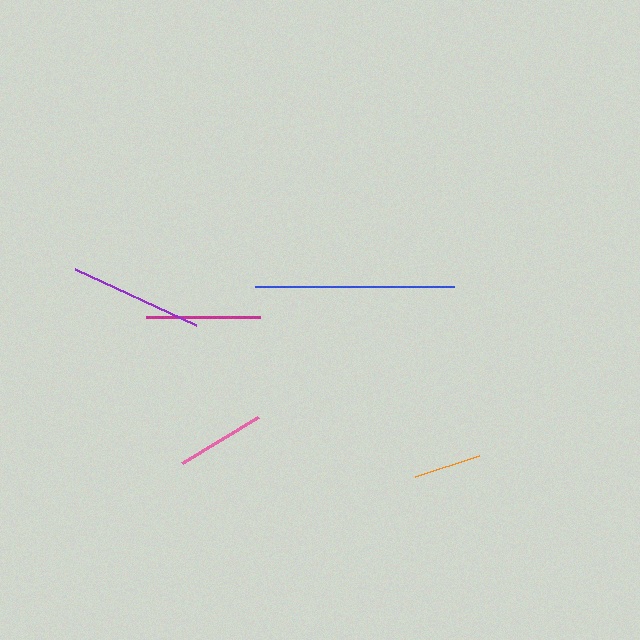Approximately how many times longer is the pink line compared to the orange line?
The pink line is approximately 1.3 times the length of the orange line.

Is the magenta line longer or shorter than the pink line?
The magenta line is longer than the pink line.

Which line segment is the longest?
The blue line is the longest at approximately 199 pixels.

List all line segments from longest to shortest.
From longest to shortest: blue, purple, magenta, pink, orange.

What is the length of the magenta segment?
The magenta segment is approximately 115 pixels long.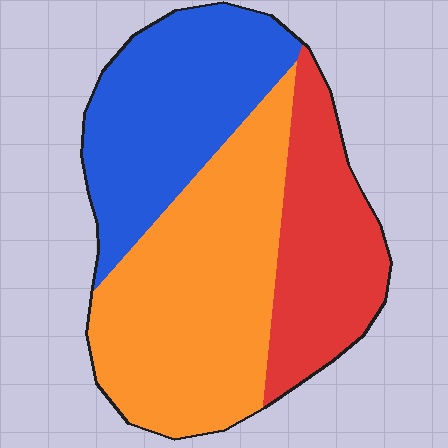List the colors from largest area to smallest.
From largest to smallest: orange, blue, red.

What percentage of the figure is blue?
Blue covers about 30% of the figure.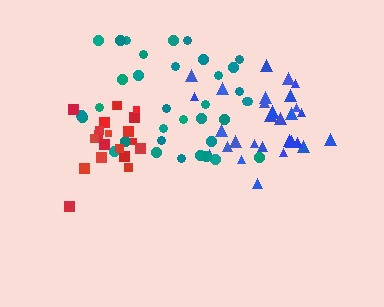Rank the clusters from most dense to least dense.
red, blue, teal.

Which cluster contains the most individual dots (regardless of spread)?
Teal (35).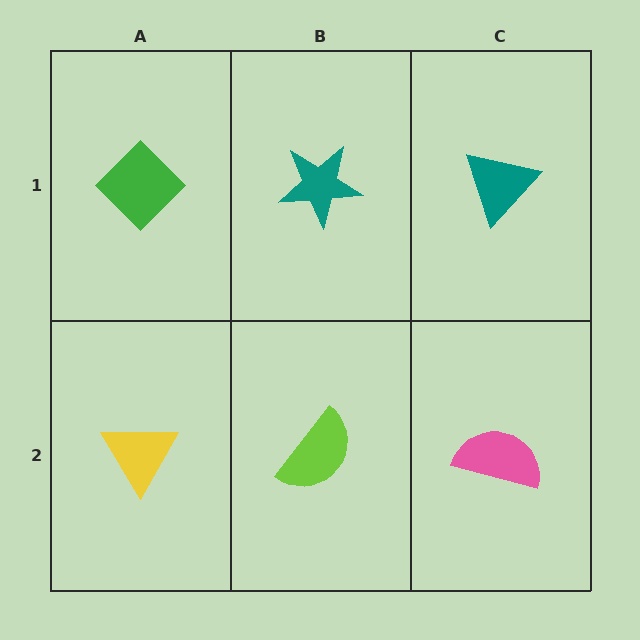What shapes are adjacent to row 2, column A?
A green diamond (row 1, column A), a lime semicircle (row 2, column B).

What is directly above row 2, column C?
A teal triangle.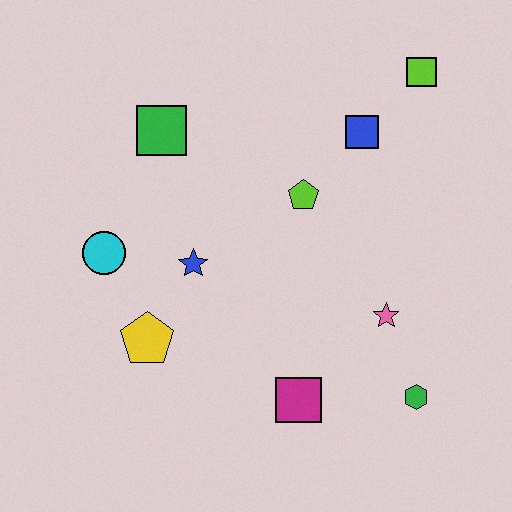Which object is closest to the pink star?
The green hexagon is closest to the pink star.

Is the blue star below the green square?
Yes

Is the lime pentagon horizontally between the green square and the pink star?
Yes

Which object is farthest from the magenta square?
The lime square is farthest from the magenta square.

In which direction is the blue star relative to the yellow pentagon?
The blue star is above the yellow pentagon.